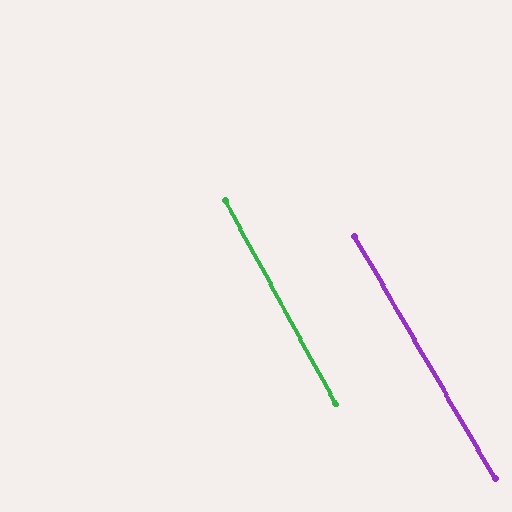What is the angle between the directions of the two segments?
Approximately 1 degree.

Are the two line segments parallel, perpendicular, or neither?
Parallel — their directions differ by only 1.5°.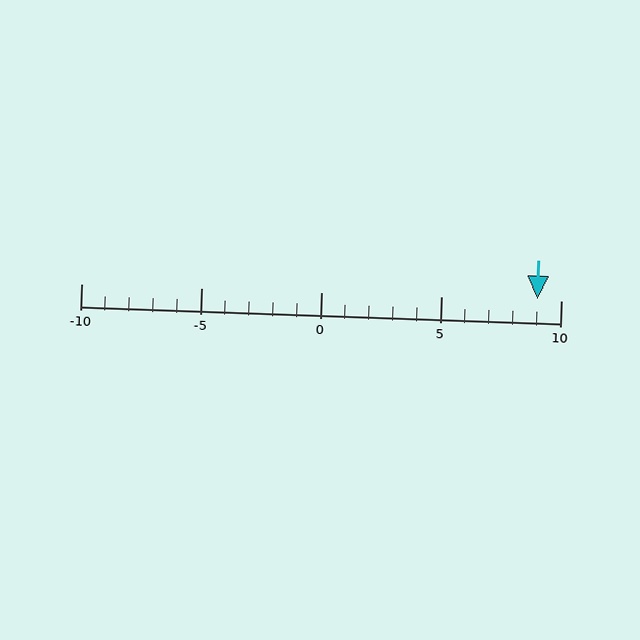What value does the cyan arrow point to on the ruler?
The cyan arrow points to approximately 9.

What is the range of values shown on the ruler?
The ruler shows values from -10 to 10.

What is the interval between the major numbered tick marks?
The major tick marks are spaced 5 units apart.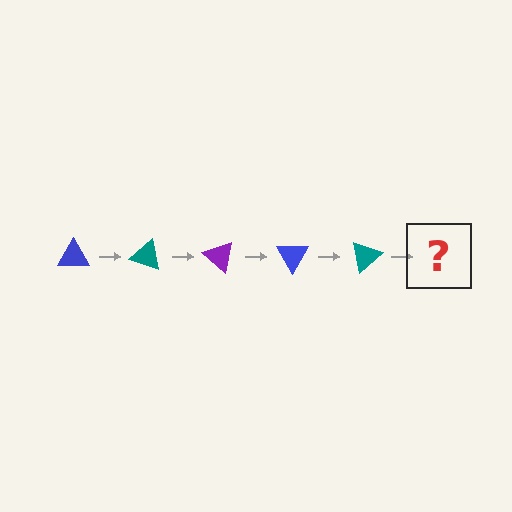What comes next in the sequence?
The next element should be a purple triangle, rotated 100 degrees from the start.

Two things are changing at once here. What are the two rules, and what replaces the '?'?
The two rules are that it rotates 20 degrees each step and the color cycles through blue, teal, and purple. The '?' should be a purple triangle, rotated 100 degrees from the start.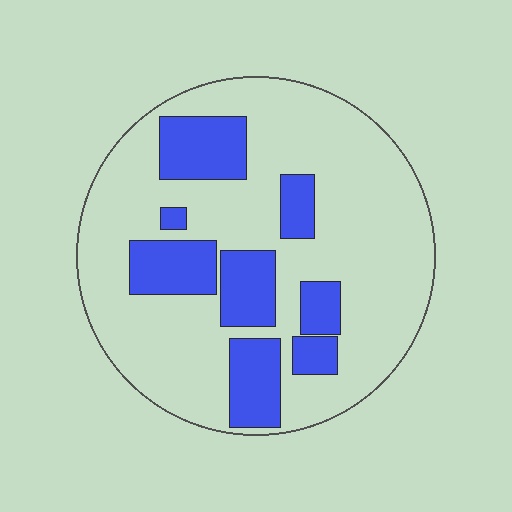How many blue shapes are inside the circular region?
8.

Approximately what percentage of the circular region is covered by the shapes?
Approximately 25%.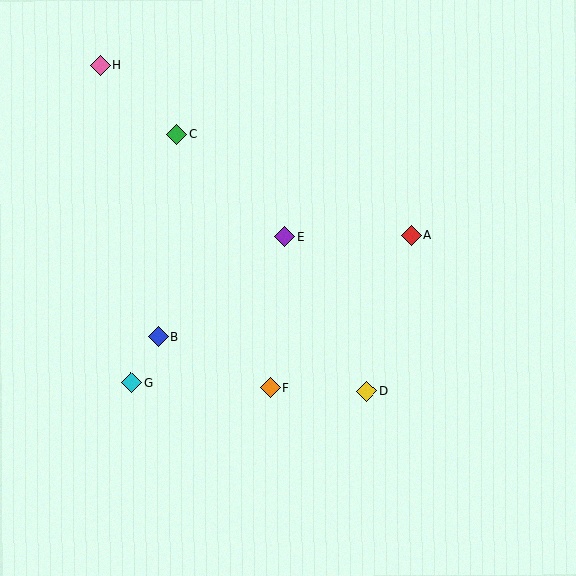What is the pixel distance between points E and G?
The distance between E and G is 211 pixels.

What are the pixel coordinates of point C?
Point C is at (177, 134).